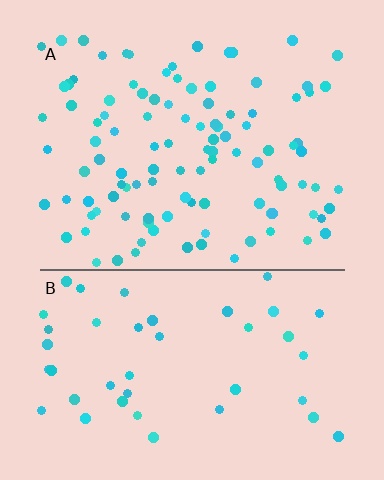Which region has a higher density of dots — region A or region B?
A (the top).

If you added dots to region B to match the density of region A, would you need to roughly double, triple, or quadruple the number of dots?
Approximately double.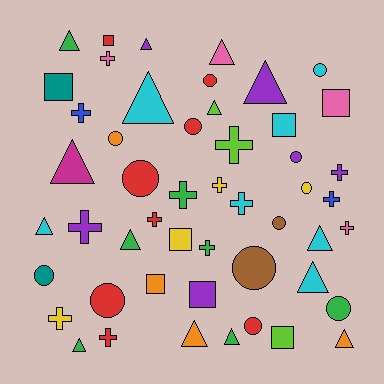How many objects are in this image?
There are 50 objects.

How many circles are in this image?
There are 13 circles.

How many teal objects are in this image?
There are 2 teal objects.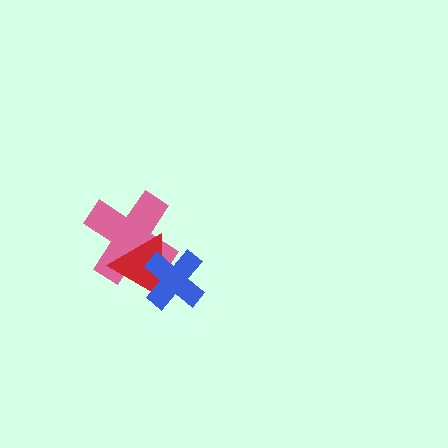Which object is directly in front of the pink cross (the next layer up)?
The red triangle is directly in front of the pink cross.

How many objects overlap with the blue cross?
2 objects overlap with the blue cross.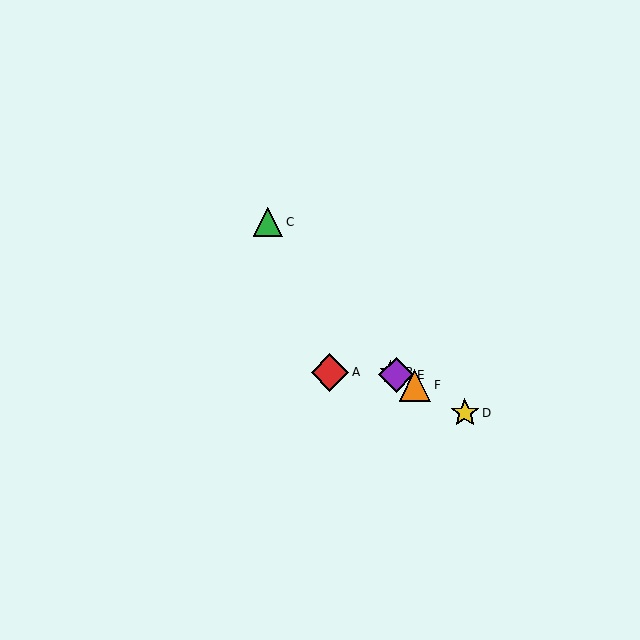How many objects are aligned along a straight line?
4 objects (B, D, E, F) are aligned along a straight line.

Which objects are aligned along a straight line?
Objects B, D, E, F are aligned along a straight line.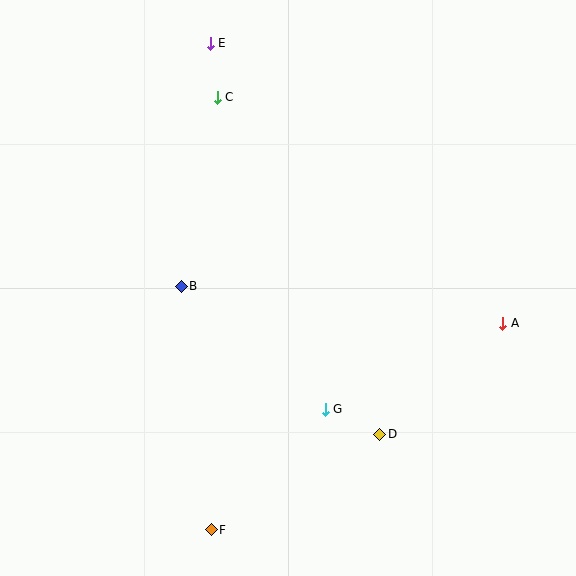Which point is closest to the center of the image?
Point B at (181, 286) is closest to the center.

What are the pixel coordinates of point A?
Point A is at (503, 323).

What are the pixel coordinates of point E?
Point E is at (210, 43).